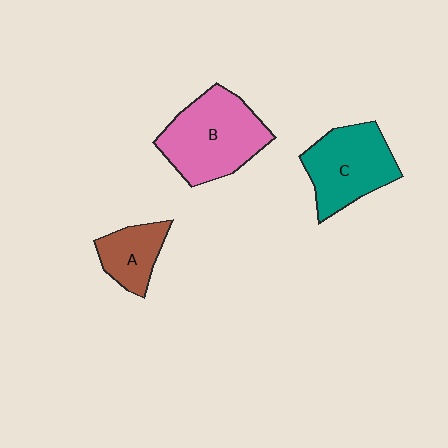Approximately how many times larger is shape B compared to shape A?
Approximately 2.1 times.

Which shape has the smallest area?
Shape A (brown).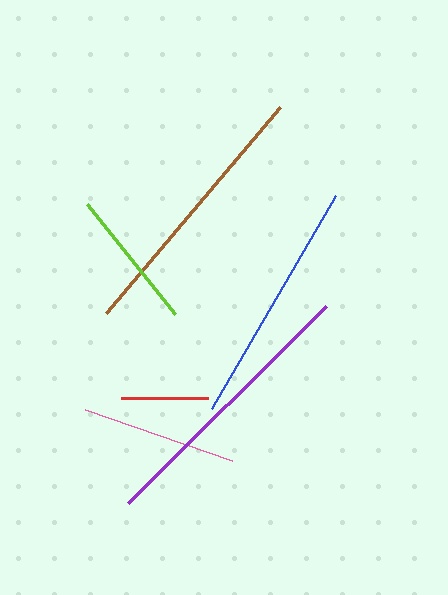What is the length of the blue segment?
The blue segment is approximately 246 pixels long.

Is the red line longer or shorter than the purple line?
The purple line is longer than the red line.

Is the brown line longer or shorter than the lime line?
The brown line is longer than the lime line.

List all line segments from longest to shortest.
From longest to shortest: purple, brown, blue, pink, lime, red.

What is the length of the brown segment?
The brown segment is approximately 270 pixels long.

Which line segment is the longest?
The purple line is the longest at approximately 280 pixels.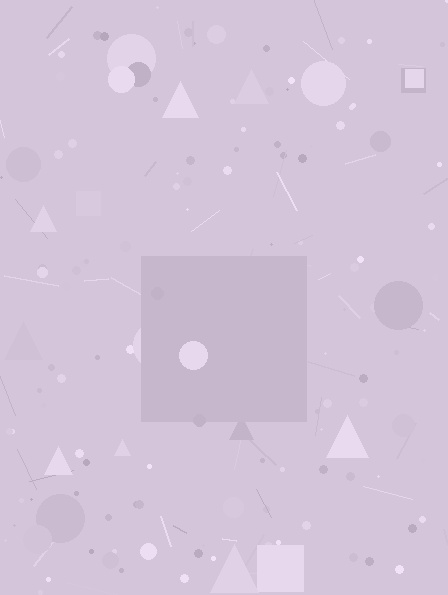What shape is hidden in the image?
A square is hidden in the image.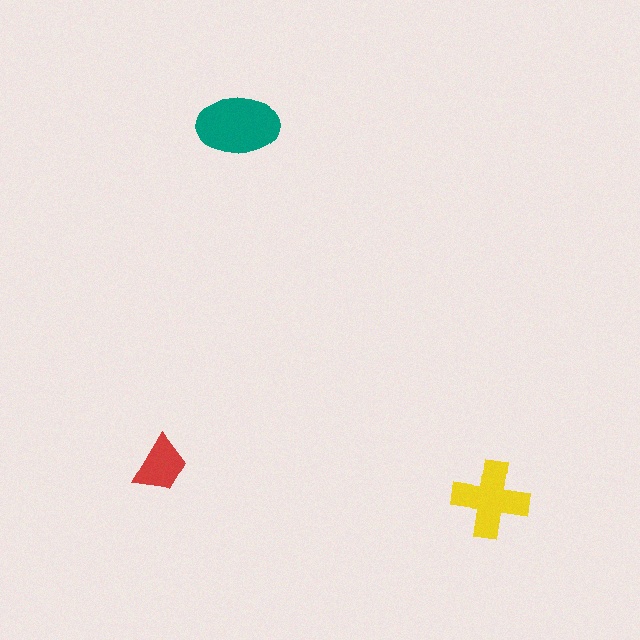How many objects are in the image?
There are 3 objects in the image.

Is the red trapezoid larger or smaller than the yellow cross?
Smaller.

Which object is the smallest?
The red trapezoid.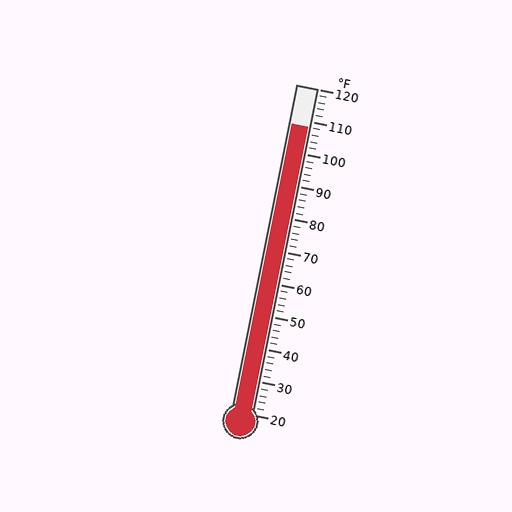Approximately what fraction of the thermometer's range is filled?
The thermometer is filled to approximately 90% of its range.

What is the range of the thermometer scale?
The thermometer scale ranges from 20°F to 120°F.